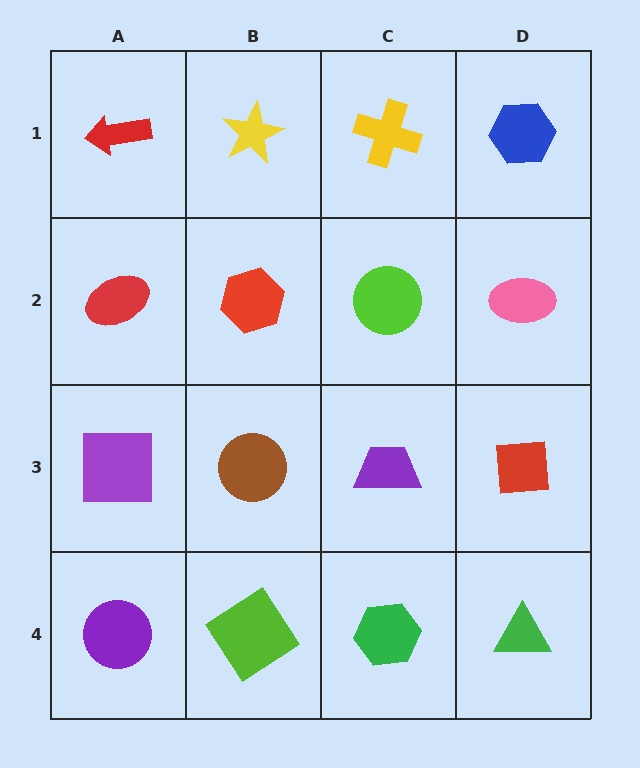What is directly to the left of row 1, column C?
A yellow star.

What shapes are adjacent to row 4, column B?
A brown circle (row 3, column B), a purple circle (row 4, column A), a green hexagon (row 4, column C).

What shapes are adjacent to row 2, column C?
A yellow cross (row 1, column C), a purple trapezoid (row 3, column C), a red hexagon (row 2, column B), a pink ellipse (row 2, column D).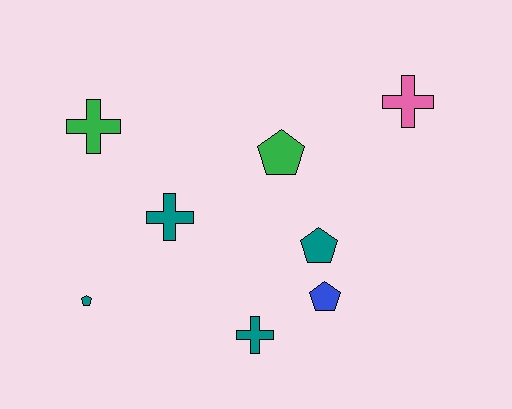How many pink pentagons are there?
There are no pink pentagons.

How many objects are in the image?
There are 8 objects.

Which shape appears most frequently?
Cross, with 4 objects.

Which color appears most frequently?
Teal, with 4 objects.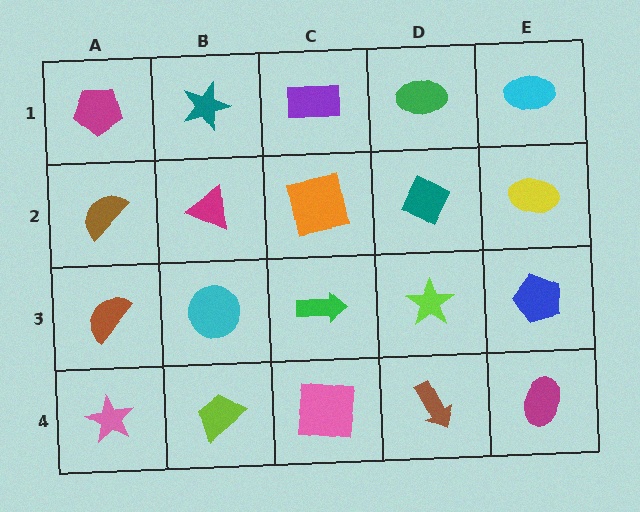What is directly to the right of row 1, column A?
A teal star.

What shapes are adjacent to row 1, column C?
An orange square (row 2, column C), a teal star (row 1, column B), a green ellipse (row 1, column D).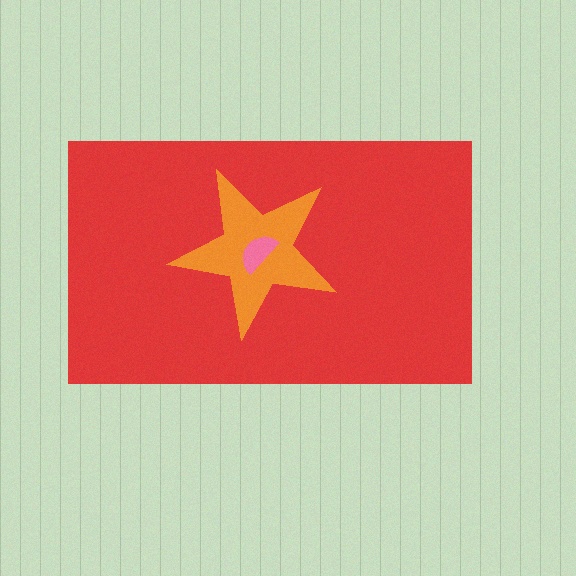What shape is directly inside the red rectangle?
The orange star.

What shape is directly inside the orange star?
The pink semicircle.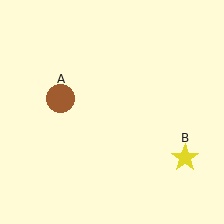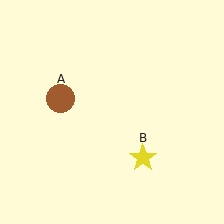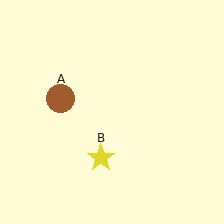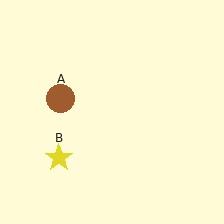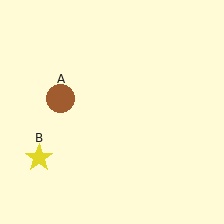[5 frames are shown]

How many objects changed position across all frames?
1 object changed position: yellow star (object B).